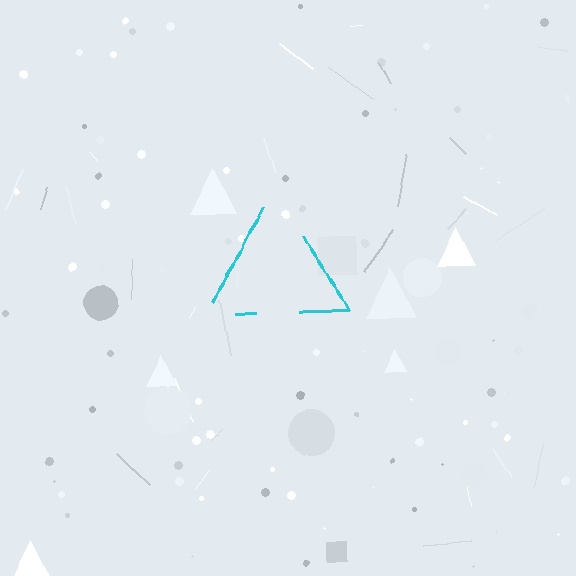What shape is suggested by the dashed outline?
The dashed outline suggests a triangle.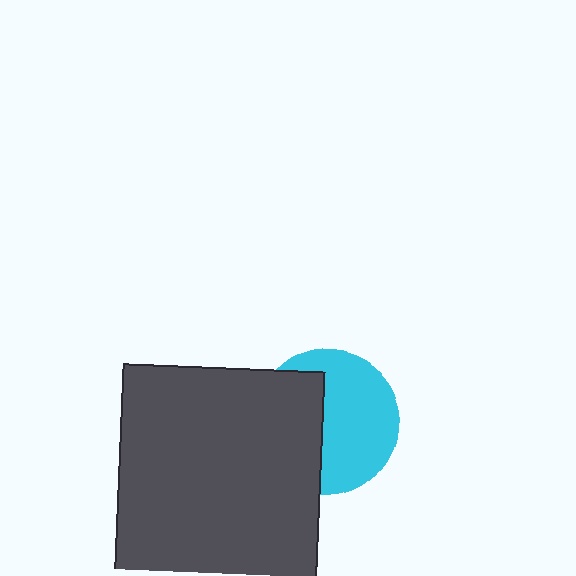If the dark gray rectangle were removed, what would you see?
You would see the complete cyan circle.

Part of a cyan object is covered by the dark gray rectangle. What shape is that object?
It is a circle.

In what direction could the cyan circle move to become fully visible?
The cyan circle could move right. That would shift it out from behind the dark gray rectangle entirely.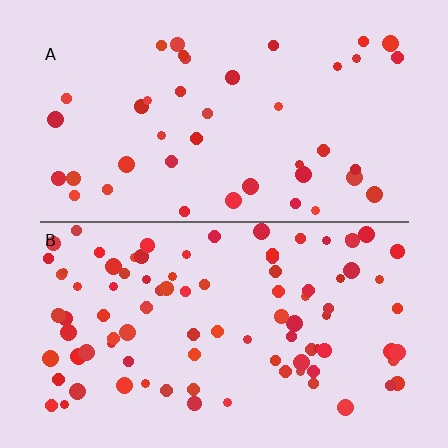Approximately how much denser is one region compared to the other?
Approximately 2.2× — region B over region A.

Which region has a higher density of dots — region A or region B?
B (the bottom).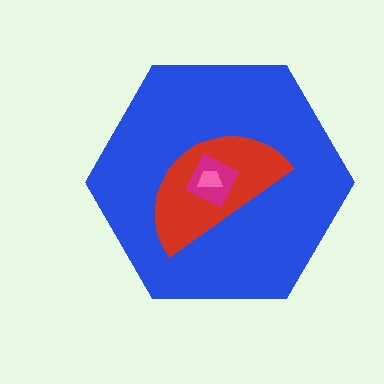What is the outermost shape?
The blue hexagon.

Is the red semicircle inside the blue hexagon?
Yes.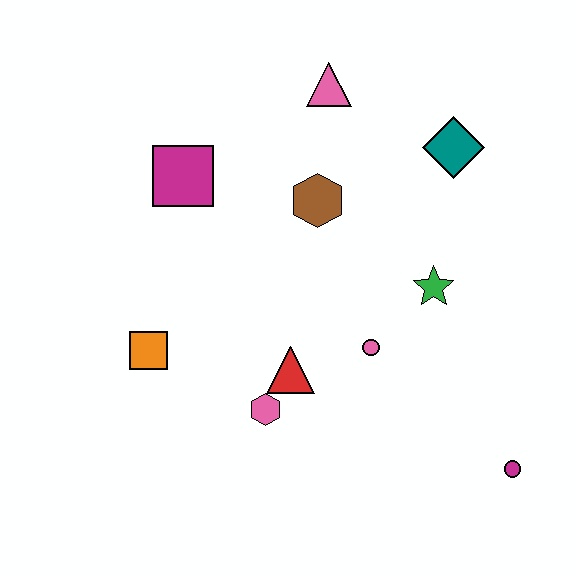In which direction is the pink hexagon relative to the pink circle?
The pink hexagon is to the left of the pink circle.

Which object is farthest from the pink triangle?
The magenta circle is farthest from the pink triangle.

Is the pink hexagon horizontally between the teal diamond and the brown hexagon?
No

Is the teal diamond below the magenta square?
No